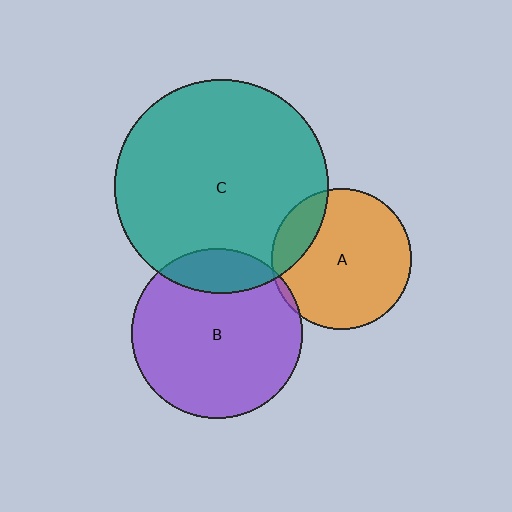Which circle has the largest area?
Circle C (teal).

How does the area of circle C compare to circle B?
Approximately 1.6 times.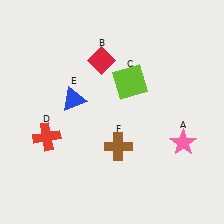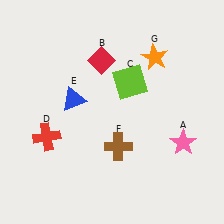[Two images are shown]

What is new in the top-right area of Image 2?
An orange star (G) was added in the top-right area of Image 2.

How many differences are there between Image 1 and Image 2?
There is 1 difference between the two images.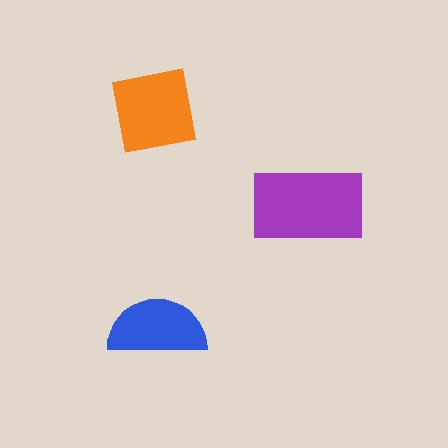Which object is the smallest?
The blue semicircle.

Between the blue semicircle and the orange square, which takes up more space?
The orange square.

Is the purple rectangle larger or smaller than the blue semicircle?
Larger.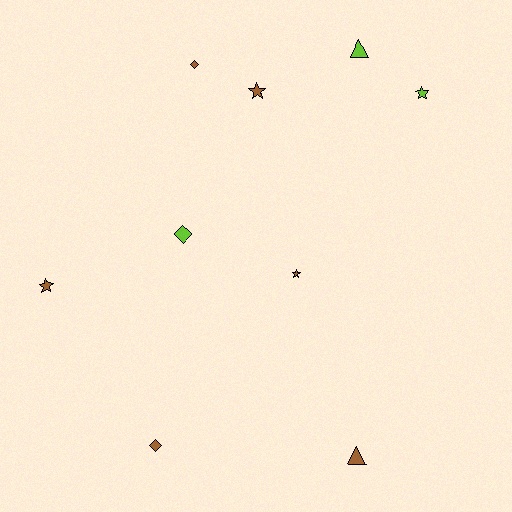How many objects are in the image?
There are 9 objects.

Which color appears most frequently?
Brown, with 6 objects.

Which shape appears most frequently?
Star, with 4 objects.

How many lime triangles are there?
There is 1 lime triangle.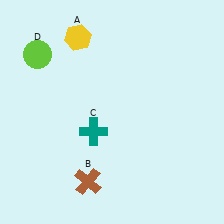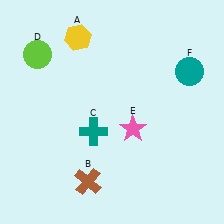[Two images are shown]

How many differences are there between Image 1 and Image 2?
There are 2 differences between the two images.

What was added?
A pink star (E), a teal circle (F) were added in Image 2.